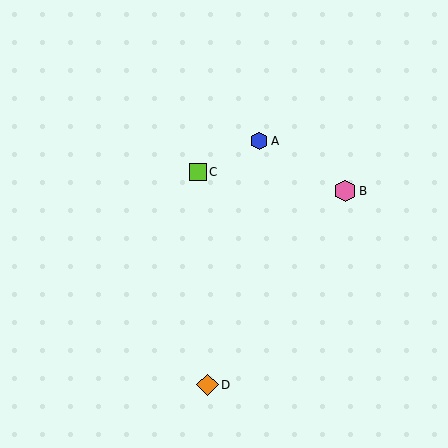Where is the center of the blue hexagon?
The center of the blue hexagon is at (259, 141).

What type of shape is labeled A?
Shape A is a blue hexagon.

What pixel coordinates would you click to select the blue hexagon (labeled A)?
Click at (259, 141) to select the blue hexagon A.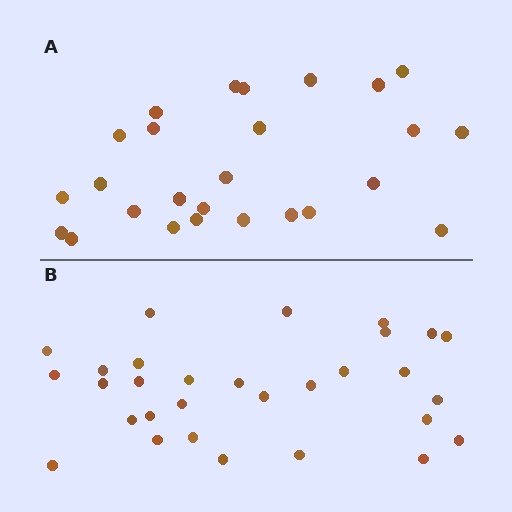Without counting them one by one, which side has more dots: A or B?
Region B (the bottom region) has more dots.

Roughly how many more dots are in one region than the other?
Region B has about 4 more dots than region A.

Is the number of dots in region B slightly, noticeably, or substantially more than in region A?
Region B has only slightly more — the two regions are fairly close. The ratio is roughly 1.2 to 1.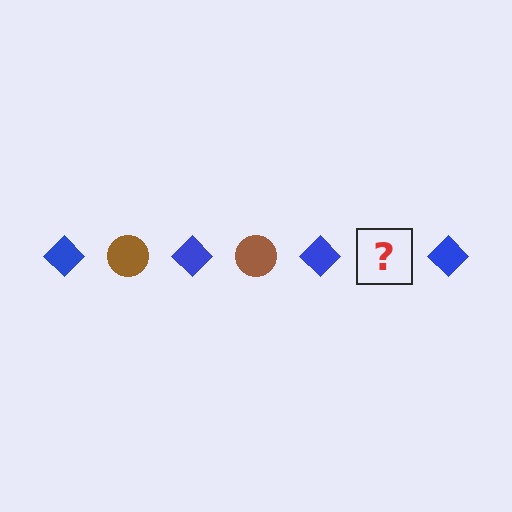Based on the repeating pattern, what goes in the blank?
The blank should be a brown circle.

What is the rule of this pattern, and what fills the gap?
The rule is that the pattern alternates between blue diamond and brown circle. The gap should be filled with a brown circle.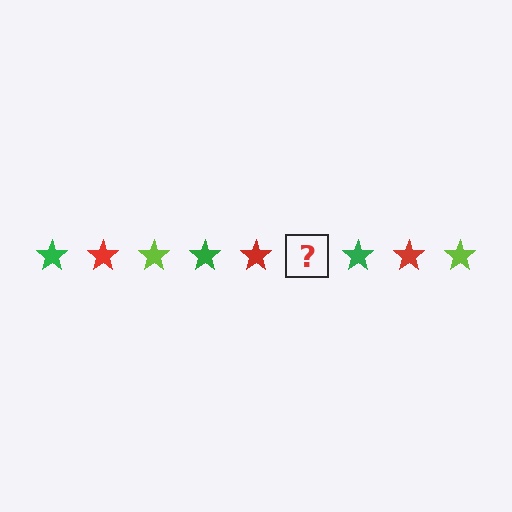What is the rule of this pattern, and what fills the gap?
The rule is that the pattern cycles through green, red, lime stars. The gap should be filled with a lime star.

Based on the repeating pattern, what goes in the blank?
The blank should be a lime star.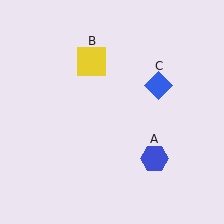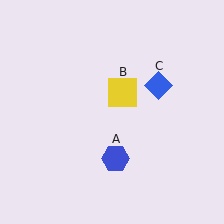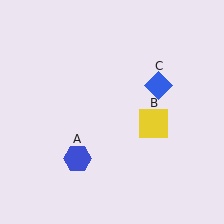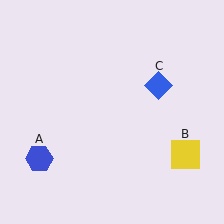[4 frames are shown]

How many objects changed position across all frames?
2 objects changed position: blue hexagon (object A), yellow square (object B).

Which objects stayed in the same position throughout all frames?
Blue diamond (object C) remained stationary.